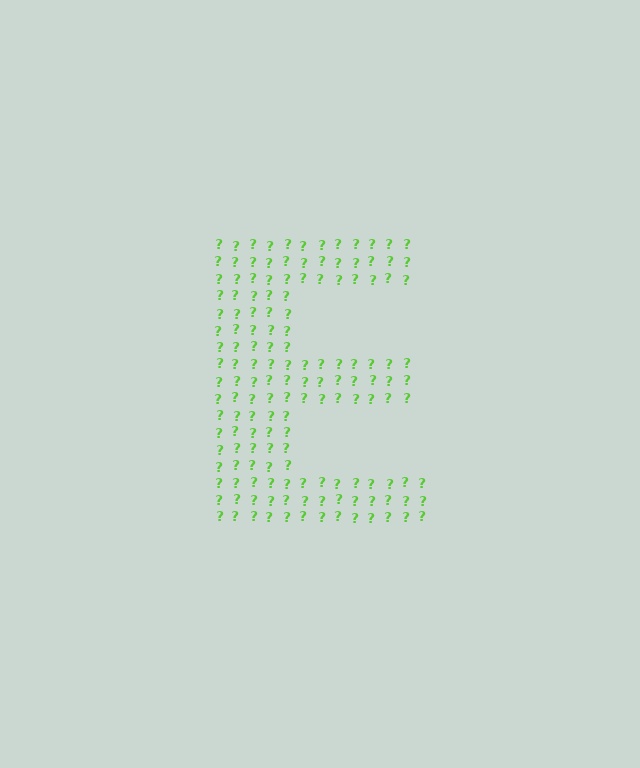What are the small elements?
The small elements are question marks.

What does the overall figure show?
The overall figure shows the letter E.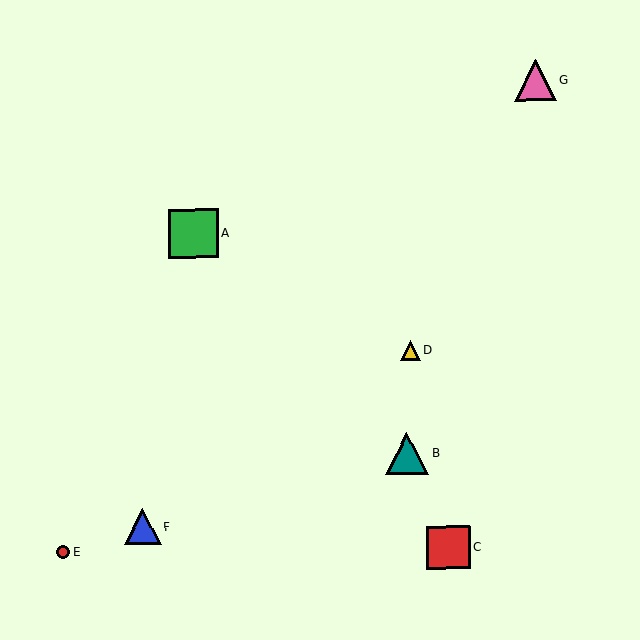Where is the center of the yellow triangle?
The center of the yellow triangle is at (411, 350).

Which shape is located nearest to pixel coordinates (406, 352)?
The yellow triangle (labeled D) at (411, 350) is nearest to that location.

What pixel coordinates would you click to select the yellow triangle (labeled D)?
Click at (411, 350) to select the yellow triangle D.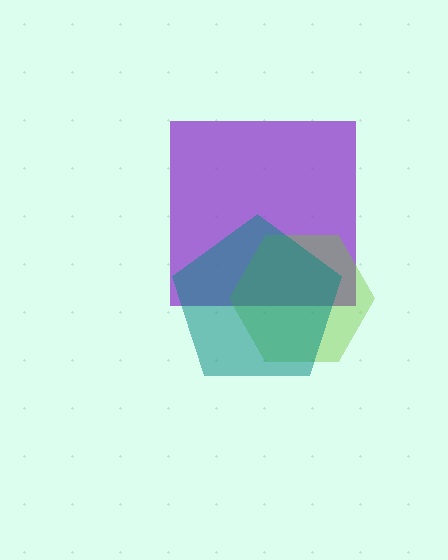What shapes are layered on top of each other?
The layered shapes are: a purple square, a lime hexagon, a teal pentagon.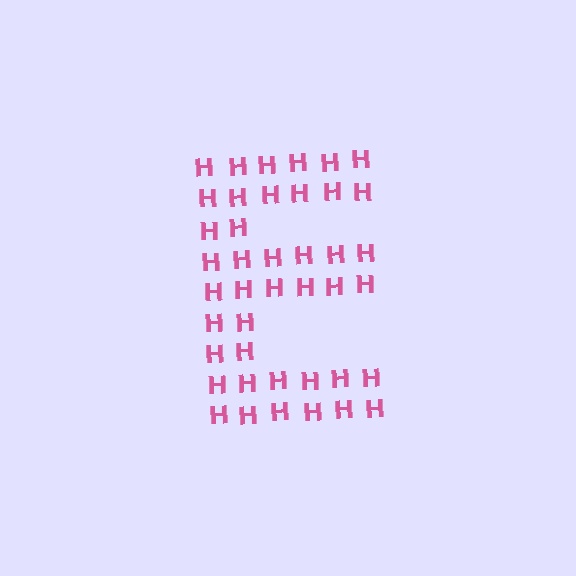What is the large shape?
The large shape is the letter E.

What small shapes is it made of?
It is made of small letter H's.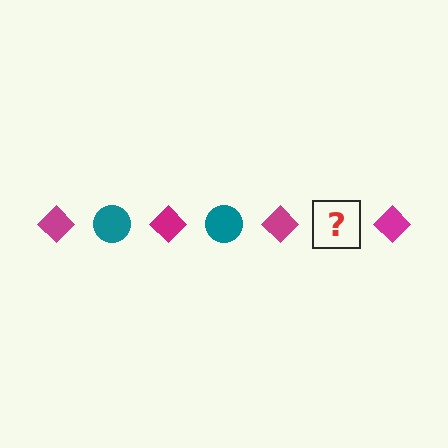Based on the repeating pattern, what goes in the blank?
The blank should be a teal circle.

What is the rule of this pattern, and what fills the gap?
The rule is that the pattern alternates between magenta diamond and teal circle. The gap should be filled with a teal circle.